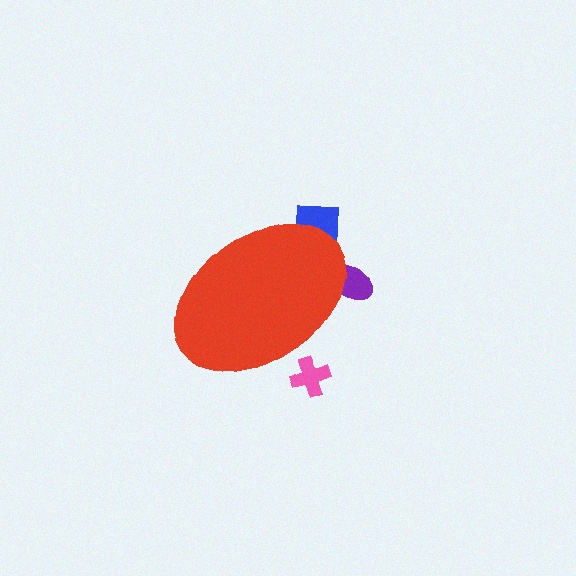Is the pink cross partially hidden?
Yes, the pink cross is partially hidden behind the red ellipse.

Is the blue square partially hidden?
Yes, the blue square is partially hidden behind the red ellipse.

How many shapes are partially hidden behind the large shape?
3 shapes are partially hidden.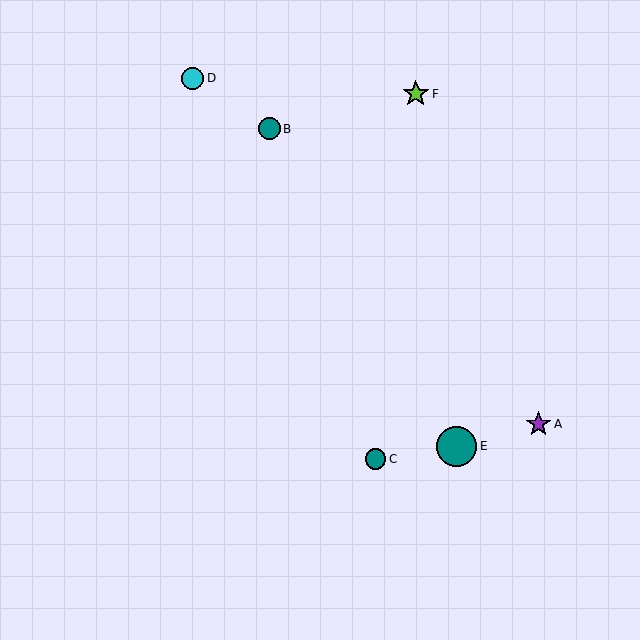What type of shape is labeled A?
Shape A is a purple star.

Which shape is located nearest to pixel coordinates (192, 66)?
The cyan circle (labeled D) at (193, 78) is nearest to that location.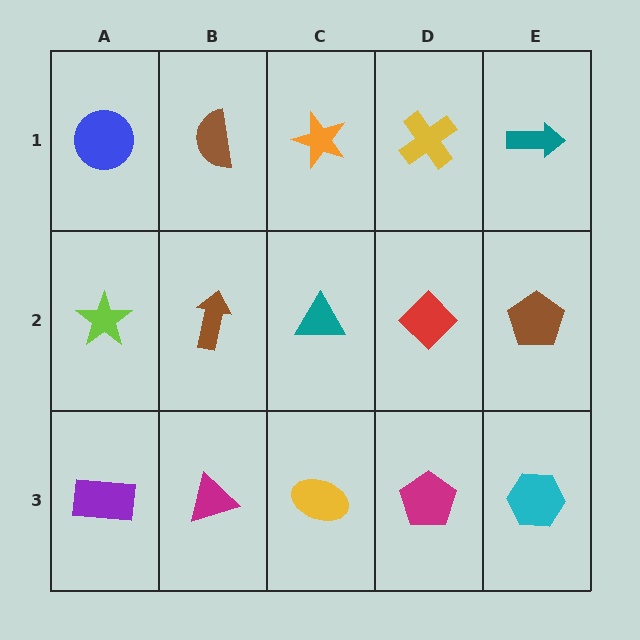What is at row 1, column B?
A brown semicircle.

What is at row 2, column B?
A brown arrow.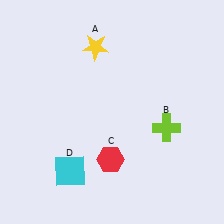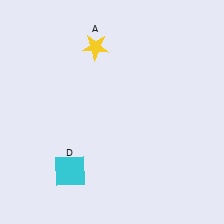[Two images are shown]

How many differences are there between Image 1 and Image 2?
There are 2 differences between the two images.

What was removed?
The lime cross (B), the red hexagon (C) were removed in Image 2.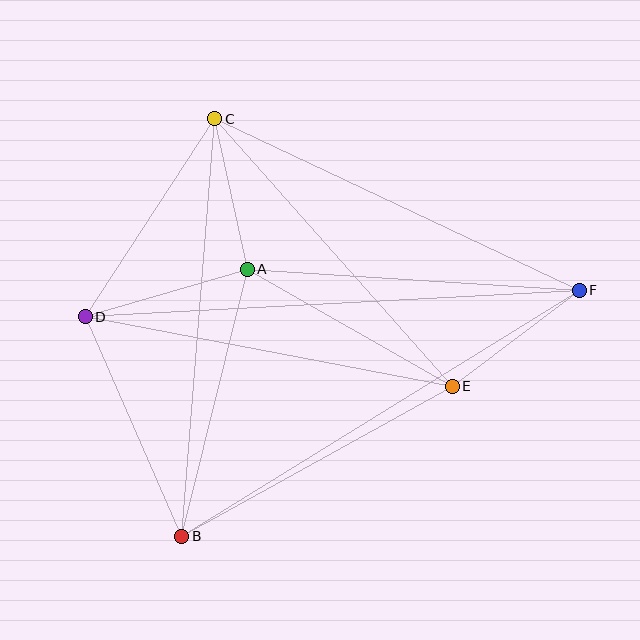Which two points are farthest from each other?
Points D and F are farthest from each other.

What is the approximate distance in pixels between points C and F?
The distance between C and F is approximately 403 pixels.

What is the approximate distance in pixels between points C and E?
The distance between C and E is approximately 358 pixels.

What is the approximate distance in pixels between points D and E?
The distance between D and E is approximately 373 pixels.